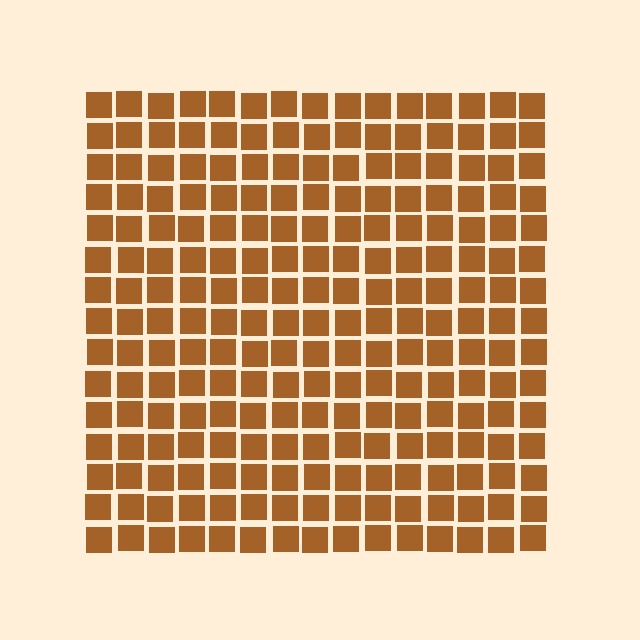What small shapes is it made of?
It is made of small squares.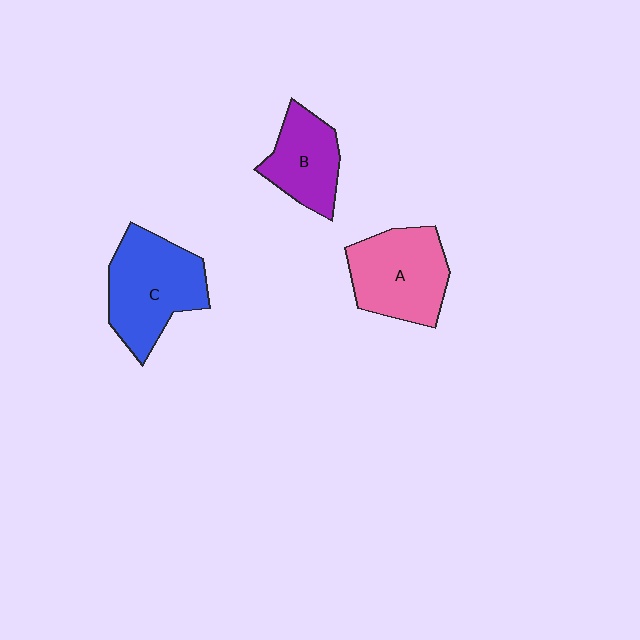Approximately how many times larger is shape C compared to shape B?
Approximately 1.5 times.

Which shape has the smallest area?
Shape B (purple).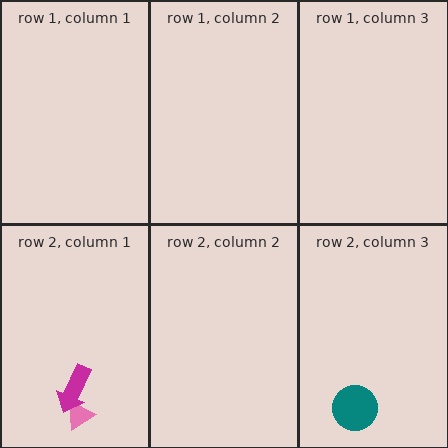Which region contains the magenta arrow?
The row 2, column 1 region.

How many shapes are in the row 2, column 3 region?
1.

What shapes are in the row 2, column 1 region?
The pink triangle, the magenta arrow.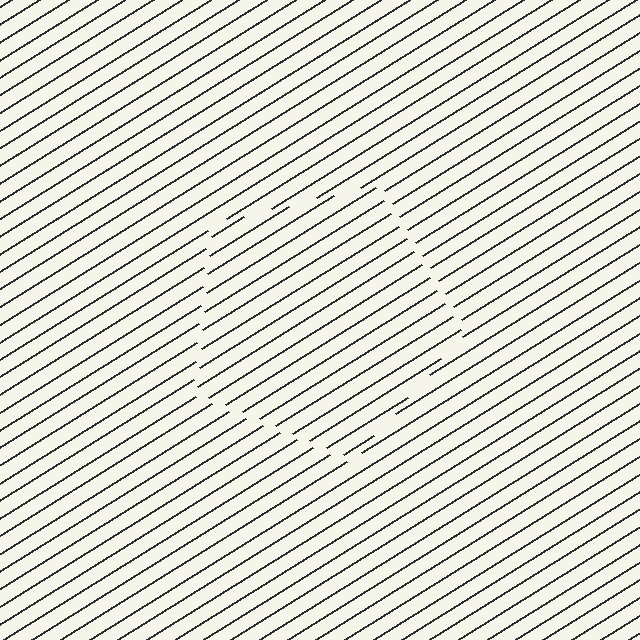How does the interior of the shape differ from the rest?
The interior of the shape contains the same grating, shifted by half a period — the contour is defined by the phase discontinuity where line-ends from the inner and outer gratings abut.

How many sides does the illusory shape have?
5 sides — the line-ends trace a pentagon.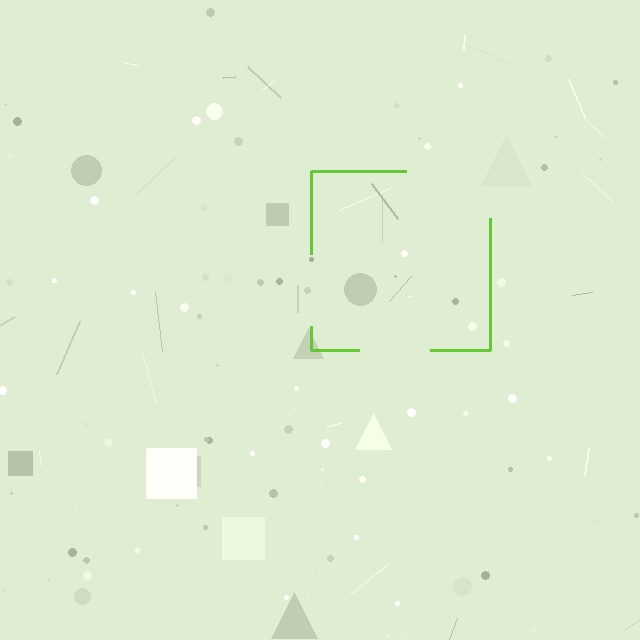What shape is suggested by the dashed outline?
The dashed outline suggests a square.